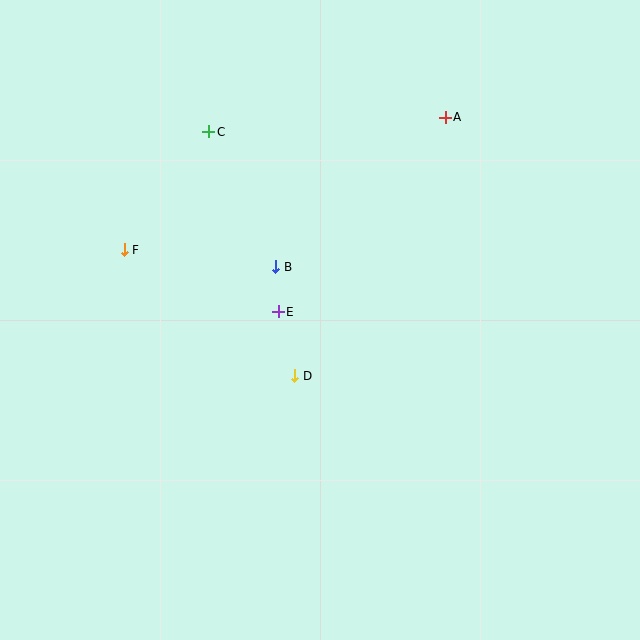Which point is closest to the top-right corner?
Point A is closest to the top-right corner.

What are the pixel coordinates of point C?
Point C is at (209, 132).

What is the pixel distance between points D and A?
The distance between D and A is 299 pixels.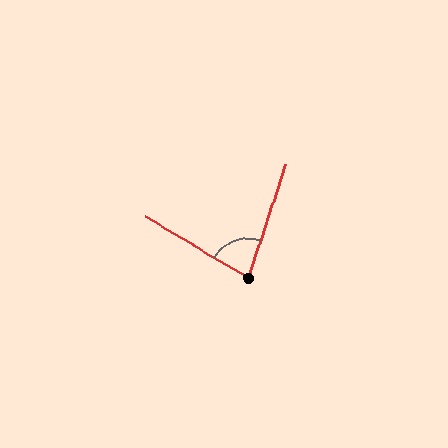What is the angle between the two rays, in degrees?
Approximately 77 degrees.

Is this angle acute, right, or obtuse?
It is acute.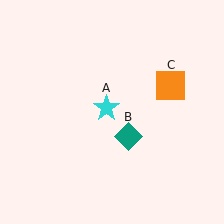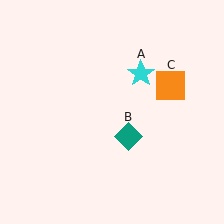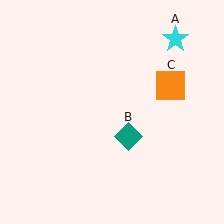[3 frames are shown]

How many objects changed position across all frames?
1 object changed position: cyan star (object A).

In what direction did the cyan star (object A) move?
The cyan star (object A) moved up and to the right.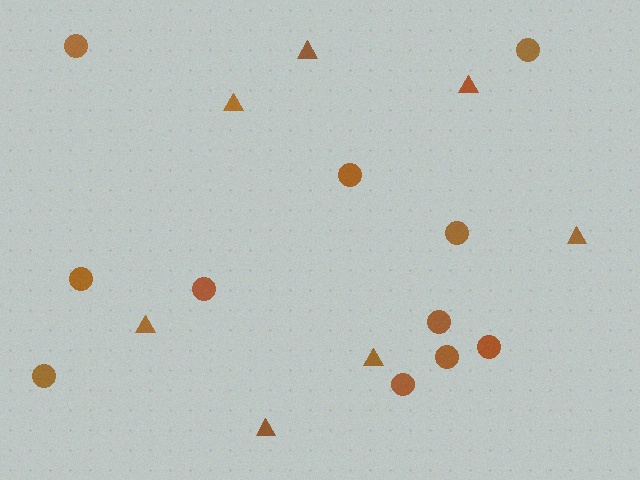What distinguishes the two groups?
There are 2 groups: one group of triangles (7) and one group of circles (11).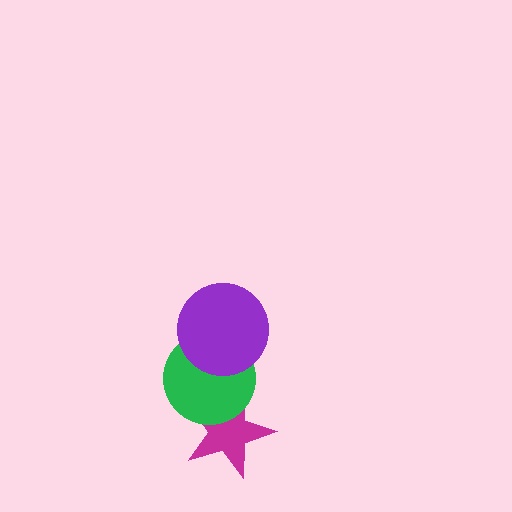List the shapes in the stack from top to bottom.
From top to bottom: the purple circle, the green circle, the magenta star.